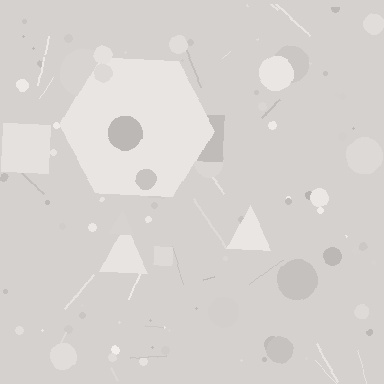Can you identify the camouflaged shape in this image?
The camouflaged shape is a hexagon.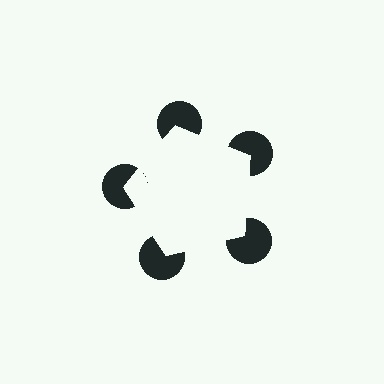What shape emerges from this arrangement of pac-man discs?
An illusory pentagon — its edges are inferred from the aligned wedge cuts in the pac-man discs, not physically drawn.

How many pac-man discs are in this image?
There are 5 — one at each vertex of the illusory pentagon.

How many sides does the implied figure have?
5 sides.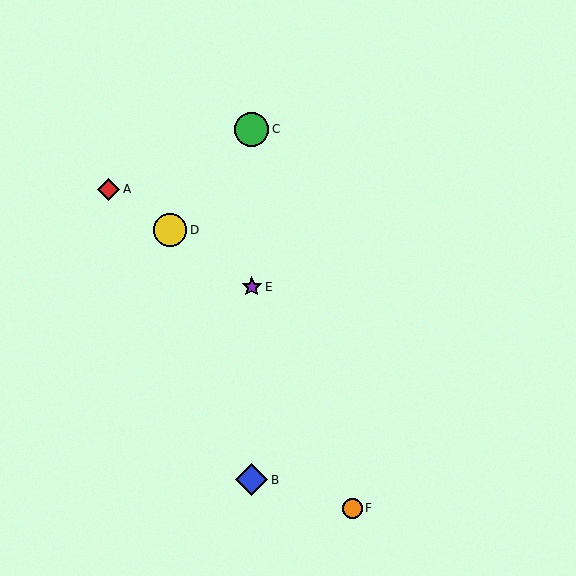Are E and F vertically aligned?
No, E is at x≈252 and F is at x≈352.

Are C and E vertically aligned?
Yes, both are at x≈252.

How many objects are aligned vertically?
3 objects (B, C, E) are aligned vertically.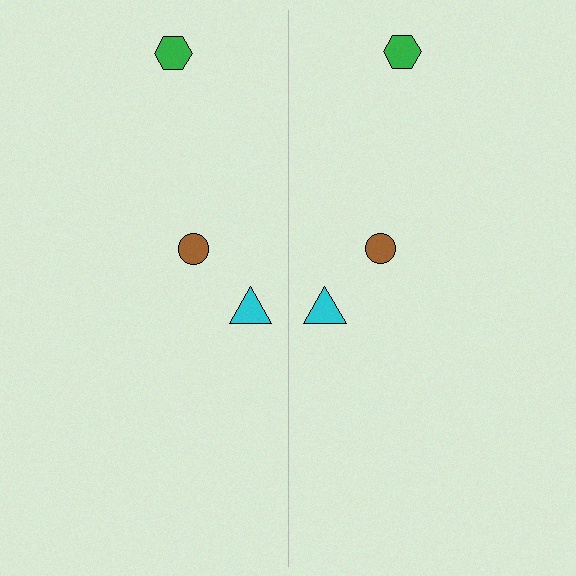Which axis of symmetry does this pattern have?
The pattern has a vertical axis of symmetry running through the center of the image.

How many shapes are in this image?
There are 6 shapes in this image.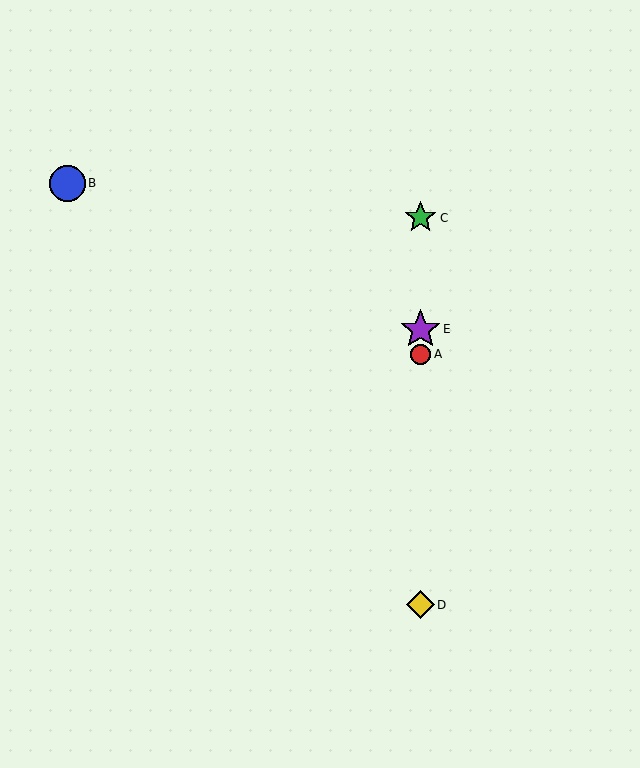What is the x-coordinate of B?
Object B is at x≈67.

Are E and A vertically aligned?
Yes, both are at x≈420.